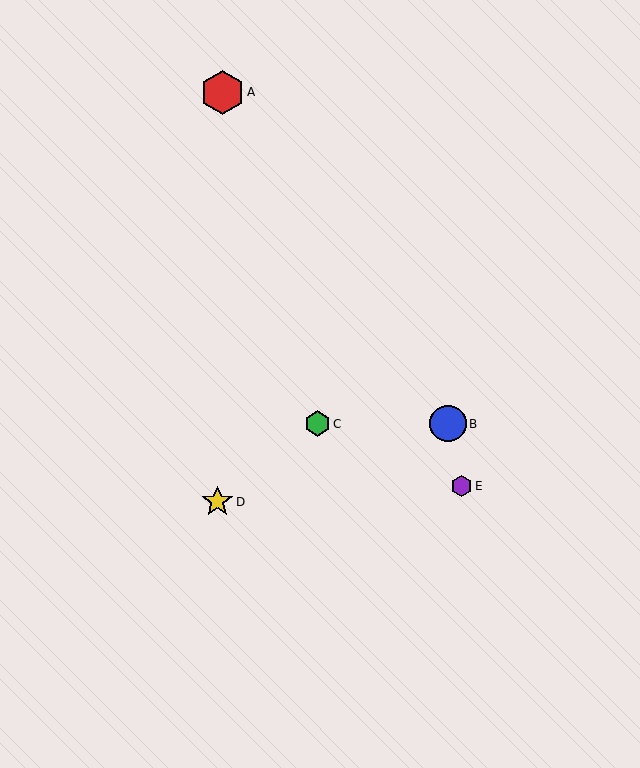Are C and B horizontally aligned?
Yes, both are at y≈424.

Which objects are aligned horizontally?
Objects B, C are aligned horizontally.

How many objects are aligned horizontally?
2 objects (B, C) are aligned horizontally.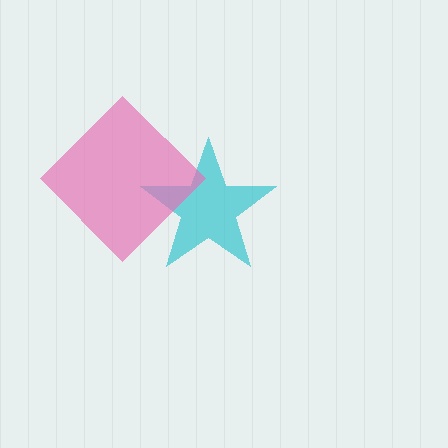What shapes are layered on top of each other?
The layered shapes are: a cyan star, a pink diamond.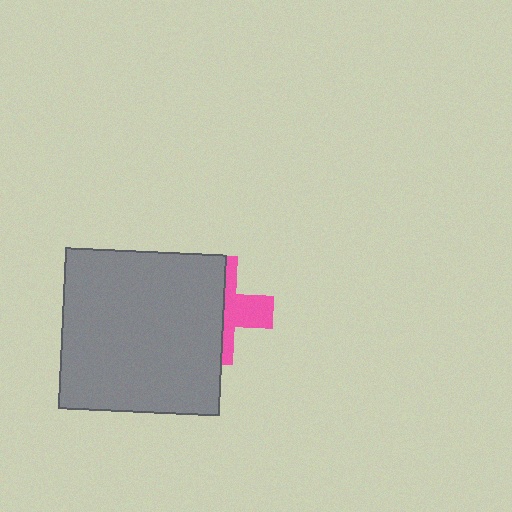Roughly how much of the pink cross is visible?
A small part of it is visible (roughly 39%).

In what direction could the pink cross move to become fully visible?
The pink cross could move right. That would shift it out from behind the gray square entirely.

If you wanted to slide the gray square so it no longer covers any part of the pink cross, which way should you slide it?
Slide it left — that is the most direct way to separate the two shapes.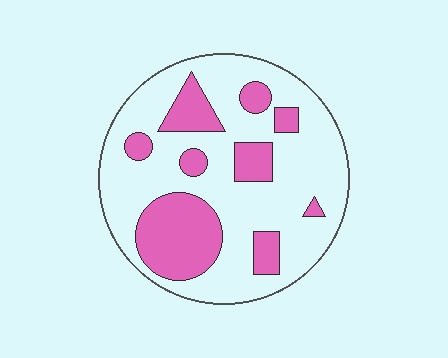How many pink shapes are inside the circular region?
9.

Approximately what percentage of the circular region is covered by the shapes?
Approximately 30%.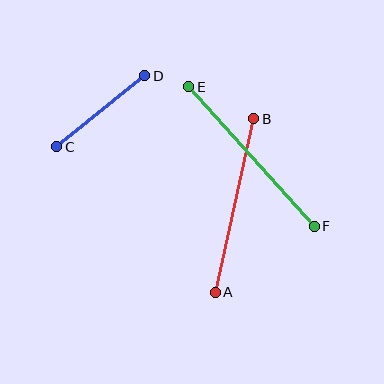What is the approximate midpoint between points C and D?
The midpoint is at approximately (101, 111) pixels.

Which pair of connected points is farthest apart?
Points E and F are farthest apart.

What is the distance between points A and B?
The distance is approximately 178 pixels.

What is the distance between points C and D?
The distance is approximately 113 pixels.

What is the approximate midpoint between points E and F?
The midpoint is at approximately (252, 157) pixels.